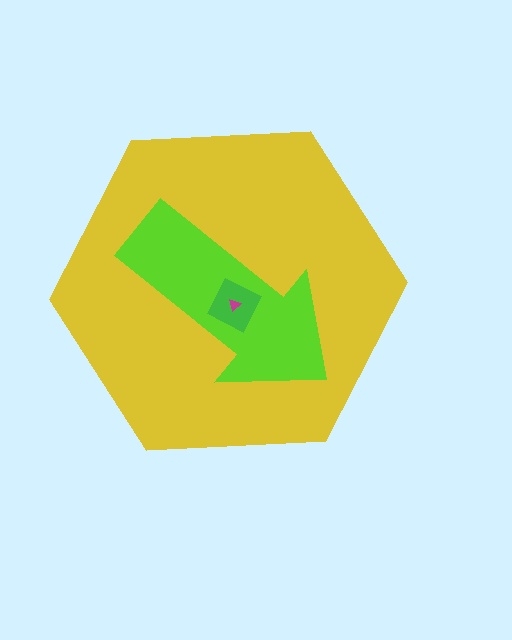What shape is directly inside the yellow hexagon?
The lime arrow.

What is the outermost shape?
The yellow hexagon.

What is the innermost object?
The magenta triangle.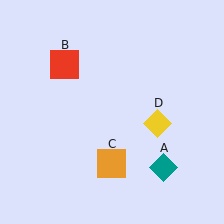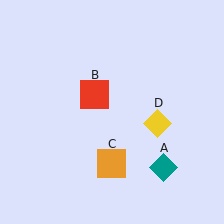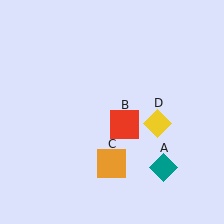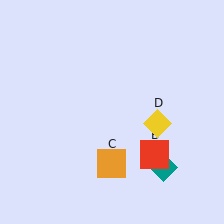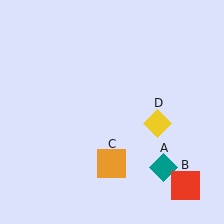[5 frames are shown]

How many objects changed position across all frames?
1 object changed position: red square (object B).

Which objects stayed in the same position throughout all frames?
Teal diamond (object A) and orange square (object C) and yellow diamond (object D) remained stationary.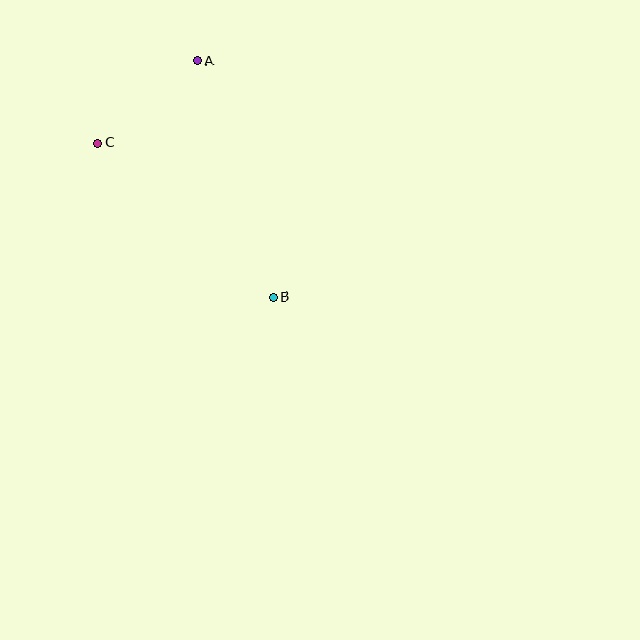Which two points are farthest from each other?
Points A and B are farthest from each other.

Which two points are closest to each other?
Points A and C are closest to each other.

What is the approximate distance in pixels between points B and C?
The distance between B and C is approximately 234 pixels.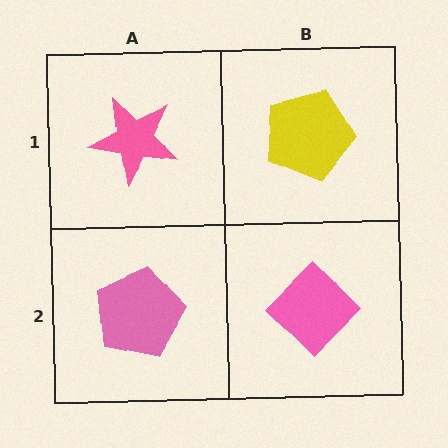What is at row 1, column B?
A yellow pentagon.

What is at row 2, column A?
A pink pentagon.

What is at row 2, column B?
A pink diamond.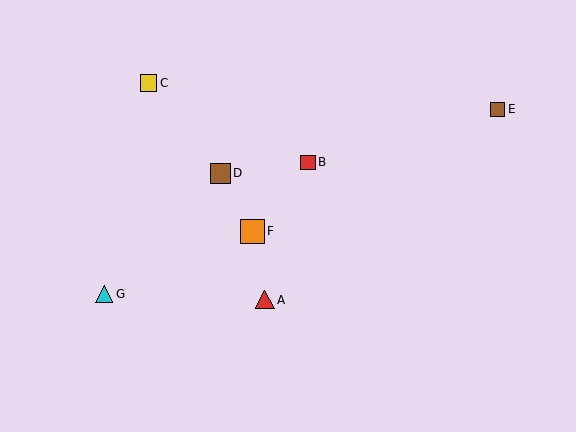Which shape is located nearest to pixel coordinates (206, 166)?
The brown square (labeled D) at (220, 173) is nearest to that location.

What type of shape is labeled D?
Shape D is a brown square.